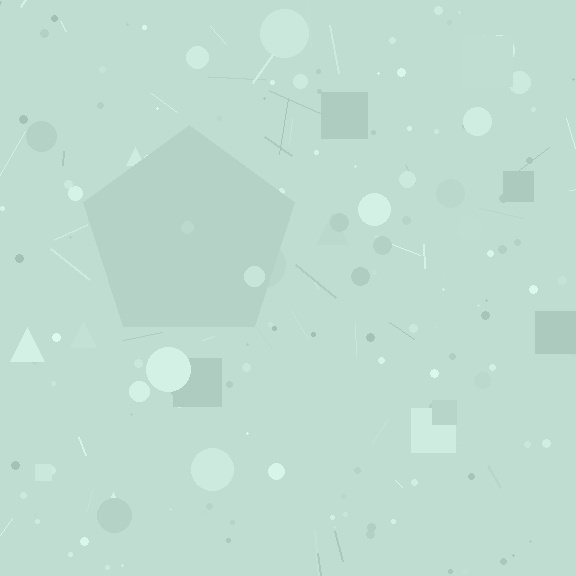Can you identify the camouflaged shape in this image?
The camouflaged shape is a pentagon.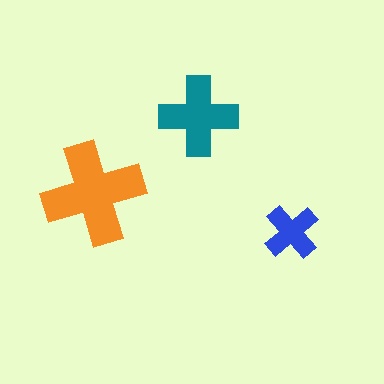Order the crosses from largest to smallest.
the orange one, the teal one, the blue one.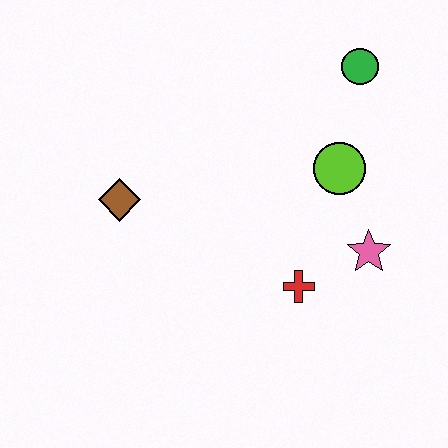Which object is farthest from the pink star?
The brown diamond is farthest from the pink star.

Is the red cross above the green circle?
No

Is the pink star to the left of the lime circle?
No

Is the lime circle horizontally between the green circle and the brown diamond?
Yes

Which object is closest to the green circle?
The lime circle is closest to the green circle.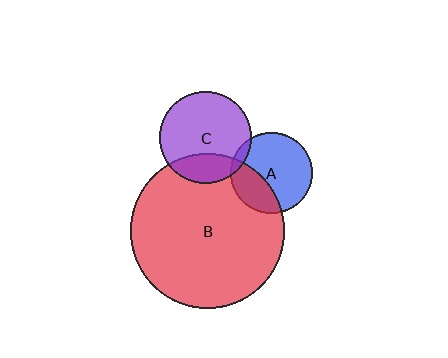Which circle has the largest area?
Circle B (red).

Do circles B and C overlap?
Yes.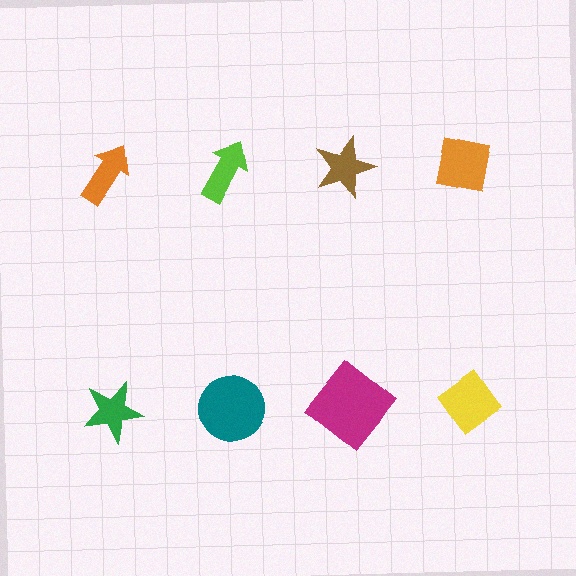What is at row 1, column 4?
An orange square.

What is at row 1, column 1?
An orange arrow.